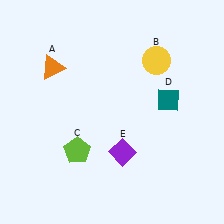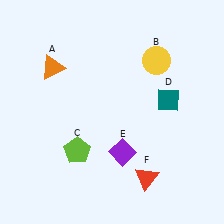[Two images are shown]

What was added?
A red triangle (F) was added in Image 2.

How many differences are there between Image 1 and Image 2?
There is 1 difference between the two images.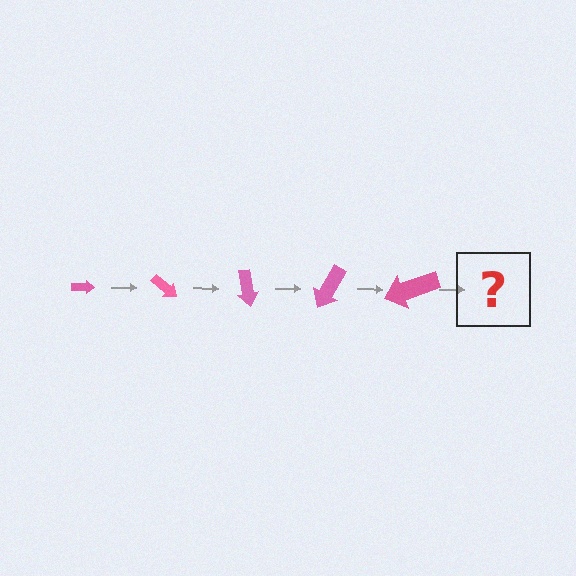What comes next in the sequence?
The next element should be an arrow, larger than the previous one and rotated 200 degrees from the start.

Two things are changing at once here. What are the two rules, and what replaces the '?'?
The two rules are that the arrow grows larger each step and it rotates 40 degrees each step. The '?' should be an arrow, larger than the previous one and rotated 200 degrees from the start.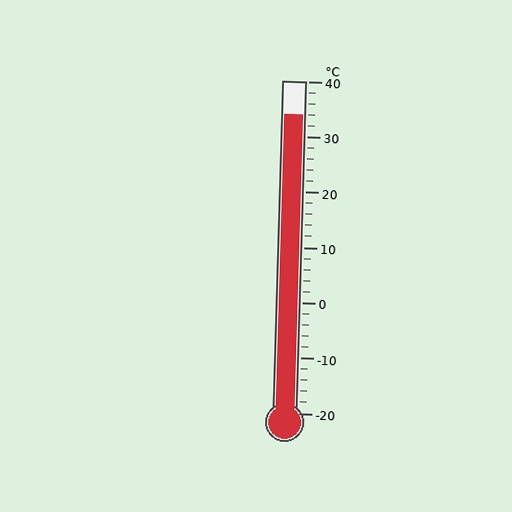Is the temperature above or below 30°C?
The temperature is above 30°C.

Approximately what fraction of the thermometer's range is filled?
The thermometer is filled to approximately 90% of its range.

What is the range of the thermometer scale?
The thermometer scale ranges from -20°C to 40°C.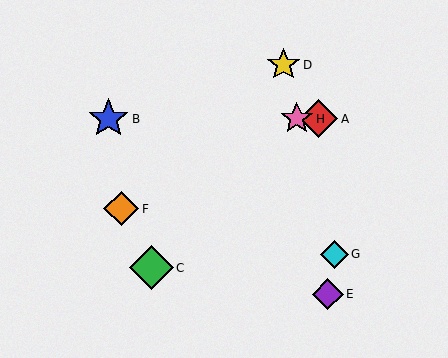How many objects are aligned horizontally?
3 objects (A, B, H) are aligned horizontally.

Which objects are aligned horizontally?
Objects A, B, H are aligned horizontally.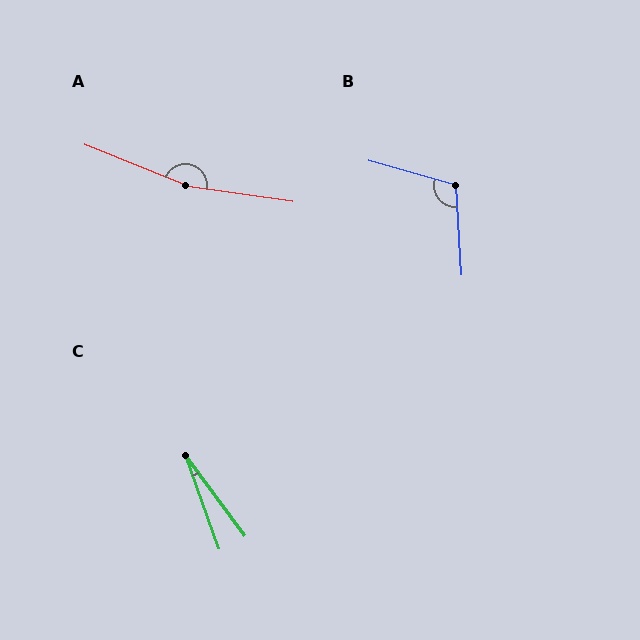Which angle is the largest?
A, at approximately 166 degrees.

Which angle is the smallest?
C, at approximately 17 degrees.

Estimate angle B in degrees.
Approximately 109 degrees.